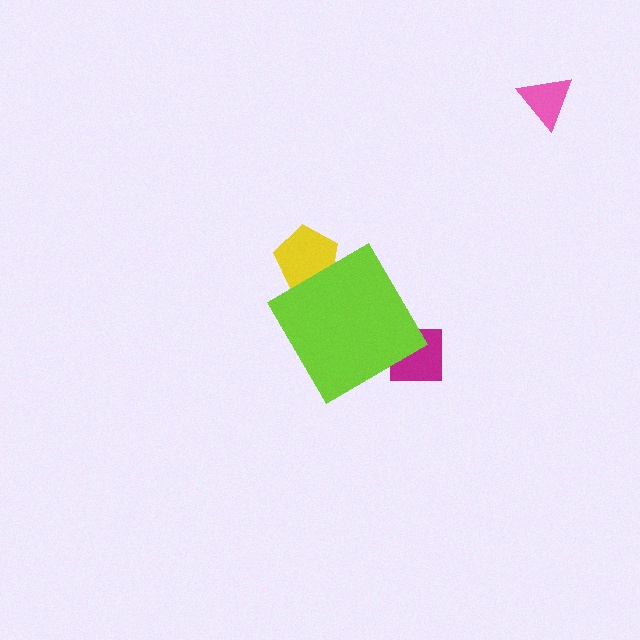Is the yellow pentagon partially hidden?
Yes, the yellow pentagon is partially hidden behind the lime diamond.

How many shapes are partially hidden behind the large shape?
2 shapes are partially hidden.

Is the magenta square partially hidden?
Yes, the magenta square is partially hidden behind the lime diamond.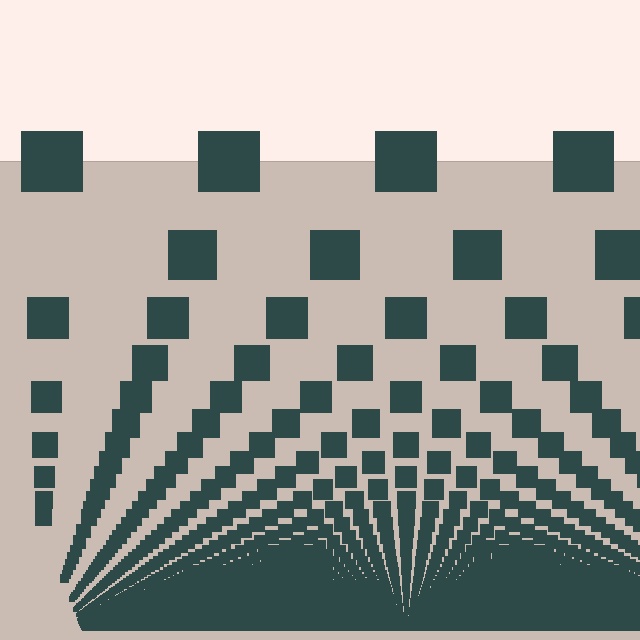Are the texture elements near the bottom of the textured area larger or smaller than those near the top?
Smaller. The gradient is inverted — elements near the bottom are smaller and denser.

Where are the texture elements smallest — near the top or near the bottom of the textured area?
Near the bottom.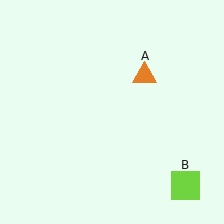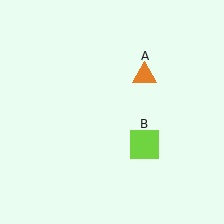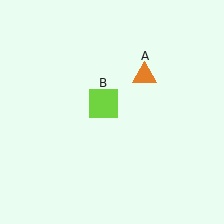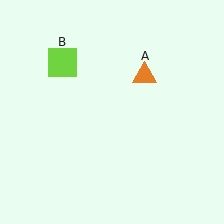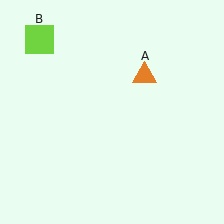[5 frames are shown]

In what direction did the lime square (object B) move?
The lime square (object B) moved up and to the left.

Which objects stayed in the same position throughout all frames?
Orange triangle (object A) remained stationary.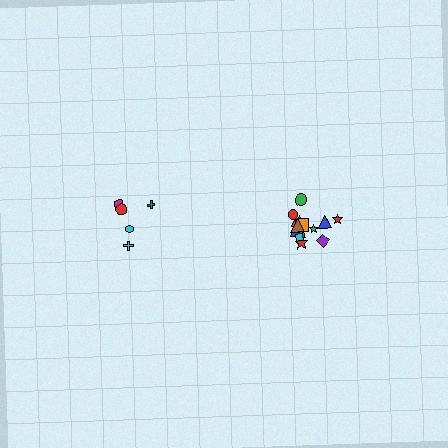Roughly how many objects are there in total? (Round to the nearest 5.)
Roughly 20 objects in total.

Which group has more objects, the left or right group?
The right group.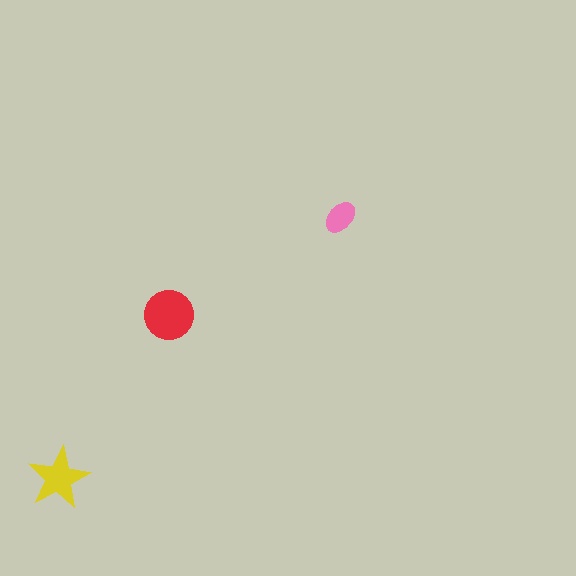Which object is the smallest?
The pink ellipse.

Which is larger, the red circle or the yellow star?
The red circle.